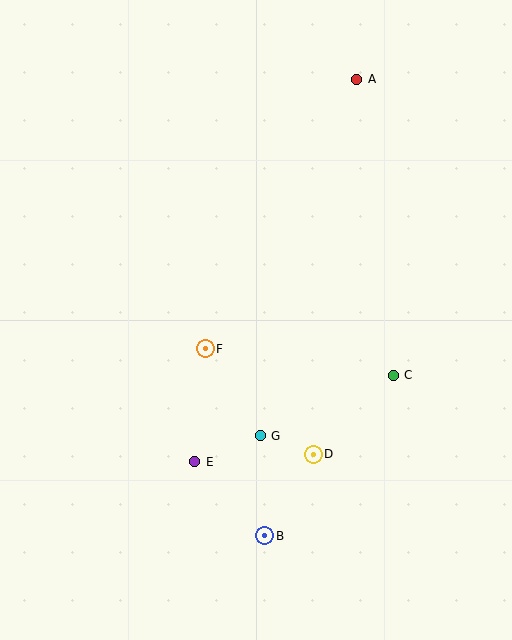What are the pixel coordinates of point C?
Point C is at (393, 375).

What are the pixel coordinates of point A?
Point A is at (357, 79).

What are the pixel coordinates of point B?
Point B is at (265, 536).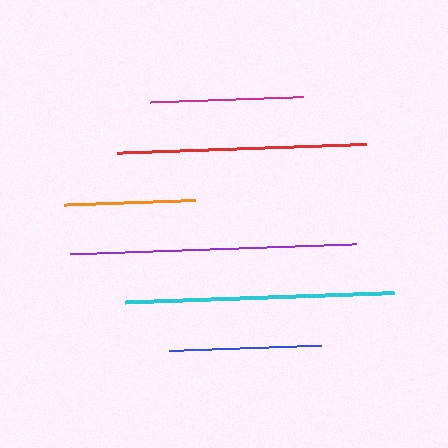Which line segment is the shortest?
The orange line is the shortest at approximately 130 pixels.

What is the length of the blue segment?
The blue segment is approximately 152 pixels long.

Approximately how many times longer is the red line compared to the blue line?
The red line is approximately 1.6 times the length of the blue line.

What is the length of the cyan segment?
The cyan segment is approximately 269 pixels long.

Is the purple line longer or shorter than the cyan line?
The purple line is longer than the cyan line.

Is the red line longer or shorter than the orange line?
The red line is longer than the orange line.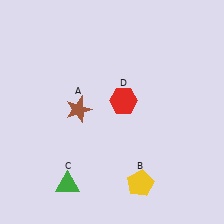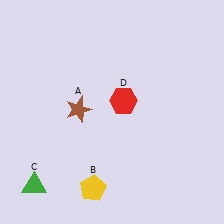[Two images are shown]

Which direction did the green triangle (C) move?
The green triangle (C) moved left.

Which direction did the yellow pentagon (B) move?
The yellow pentagon (B) moved left.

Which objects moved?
The objects that moved are: the yellow pentagon (B), the green triangle (C).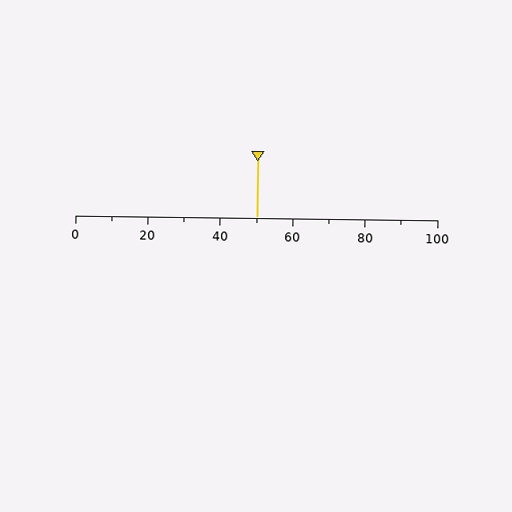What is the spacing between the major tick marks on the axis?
The major ticks are spaced 20 apart.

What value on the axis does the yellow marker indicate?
The marker indicates approximately 50.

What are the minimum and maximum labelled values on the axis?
The axis runs from 0 to 100.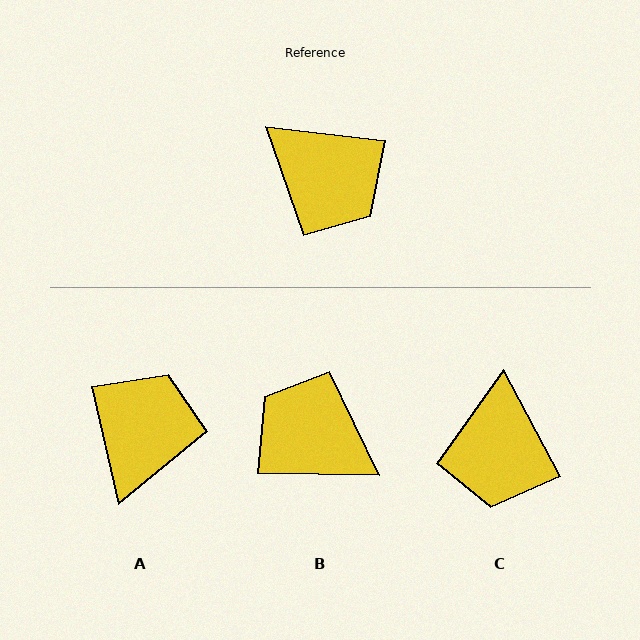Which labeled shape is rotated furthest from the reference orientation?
B, about 174 degrees away.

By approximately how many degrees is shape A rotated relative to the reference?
Approximately 110 degrees counter-clockwise.